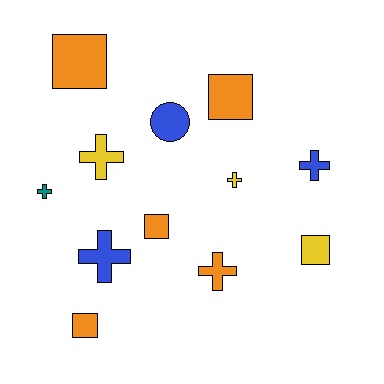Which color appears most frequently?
Orange, with 5 objects.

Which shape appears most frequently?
Cross, with 6 objects.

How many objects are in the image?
There are 12 objects.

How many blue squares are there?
There are no blue squares.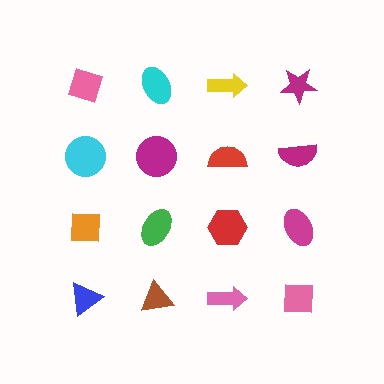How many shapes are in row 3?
4 shapes.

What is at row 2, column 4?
A magenta semicircle.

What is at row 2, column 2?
A magenta circle.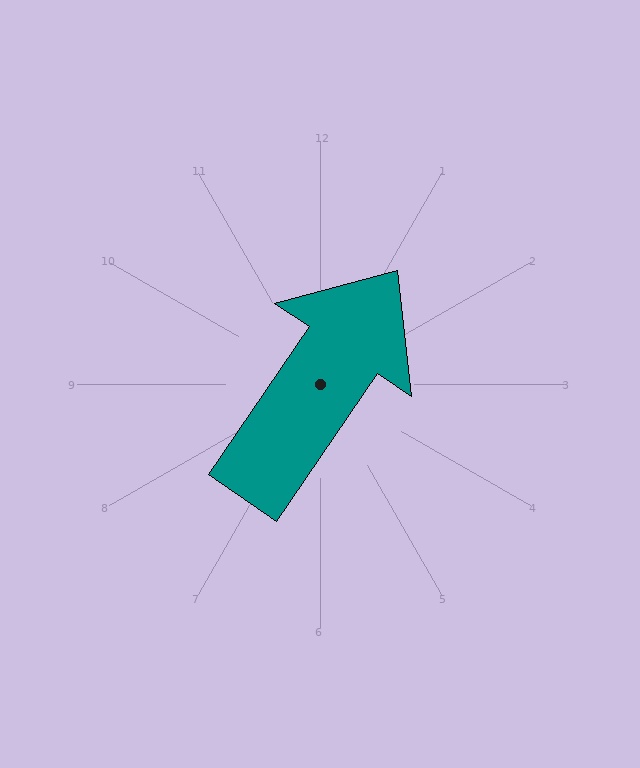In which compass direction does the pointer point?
Northeast.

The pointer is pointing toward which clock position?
Roughly 1 o'clock.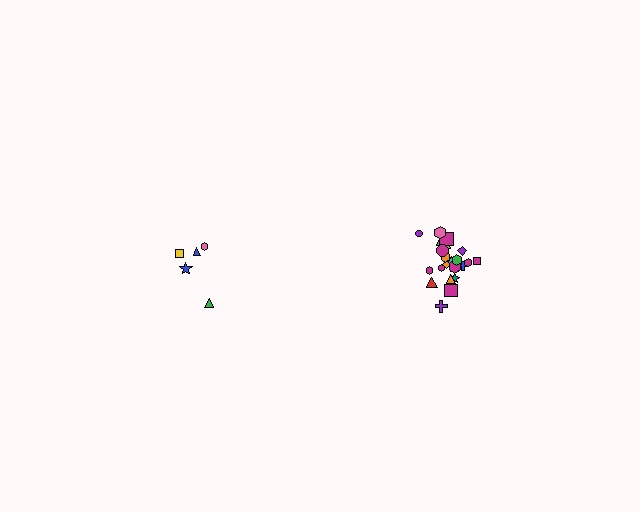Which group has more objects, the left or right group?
The right group.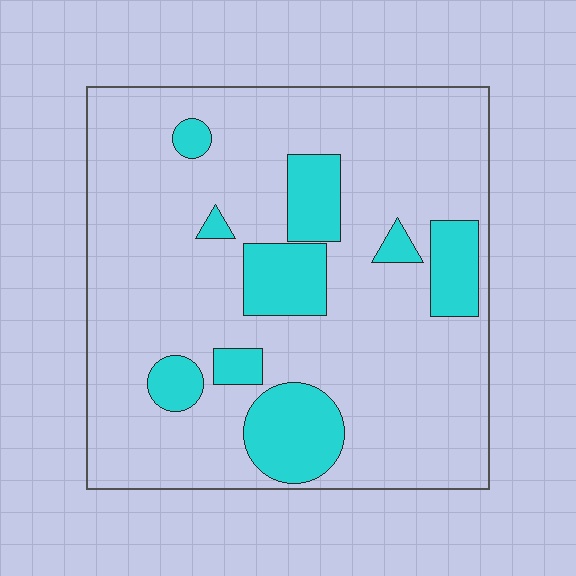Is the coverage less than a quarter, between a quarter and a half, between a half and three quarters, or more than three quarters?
Less than a quarter.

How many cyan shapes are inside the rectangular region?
9.